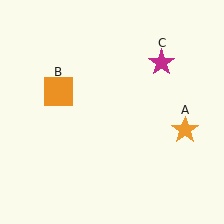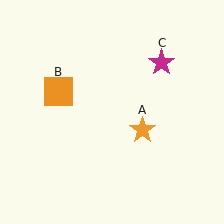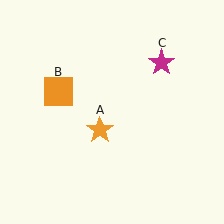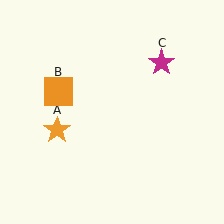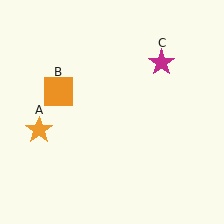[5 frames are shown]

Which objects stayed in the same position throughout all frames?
Orange square (object B) and magenta star (object C) remained stationary.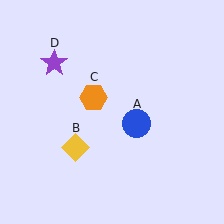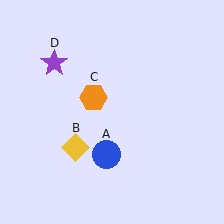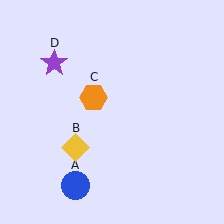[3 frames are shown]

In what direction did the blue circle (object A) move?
The blue circle (object A) moved down and to the left.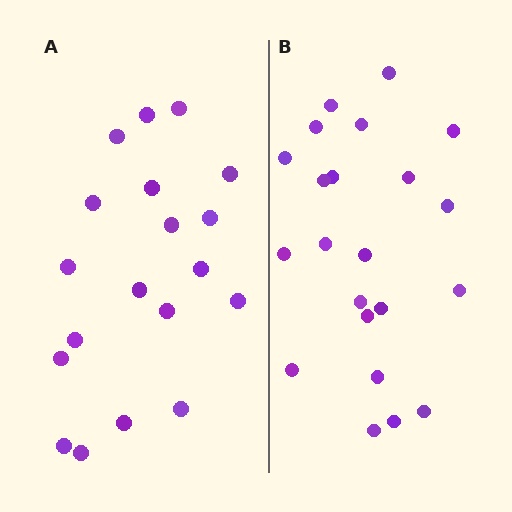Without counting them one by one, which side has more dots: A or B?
Region B (the right region) has more dots.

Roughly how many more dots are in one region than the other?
Region B has just a few more — roughly 2 or 3 more dots than region A.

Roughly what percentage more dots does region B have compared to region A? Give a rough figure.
About 15% more.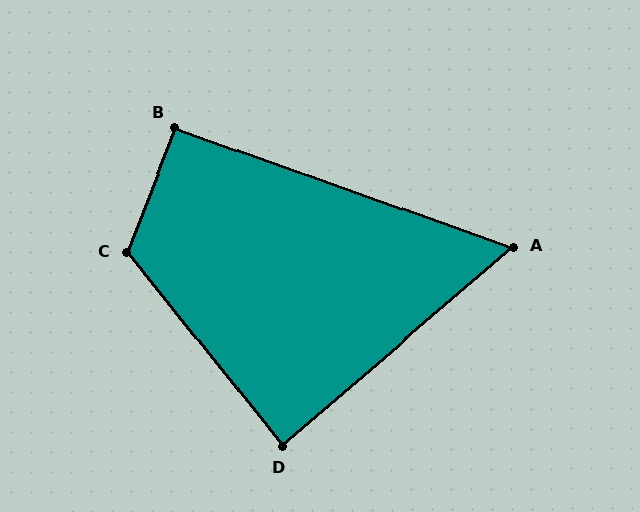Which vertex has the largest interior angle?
C, at approximately 120 degrees.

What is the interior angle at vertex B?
Approximately 92 degrees (approximately right).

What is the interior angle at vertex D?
Approximately 88 degrees (approximately right).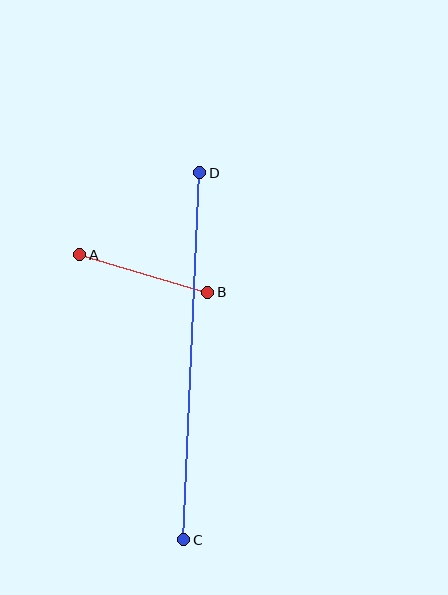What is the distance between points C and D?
The distance is approximately 367 pixels.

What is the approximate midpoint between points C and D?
The midpoint is at approximately (192, 356) pixels.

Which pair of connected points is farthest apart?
Points C and D are farthest apart.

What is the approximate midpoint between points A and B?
The midpoint is at approximately (144, 273) pixels.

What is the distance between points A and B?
The distance is approximately 133 pixels.